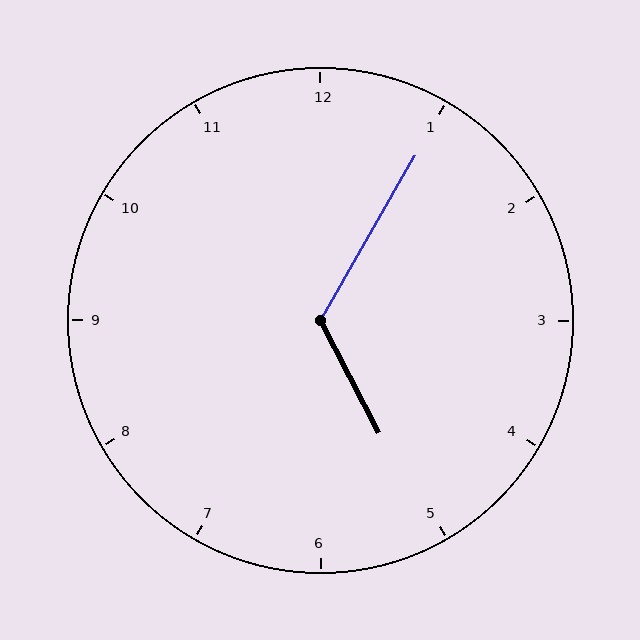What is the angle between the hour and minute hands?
Approximately 122 degrees.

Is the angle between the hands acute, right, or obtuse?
It is obtuse.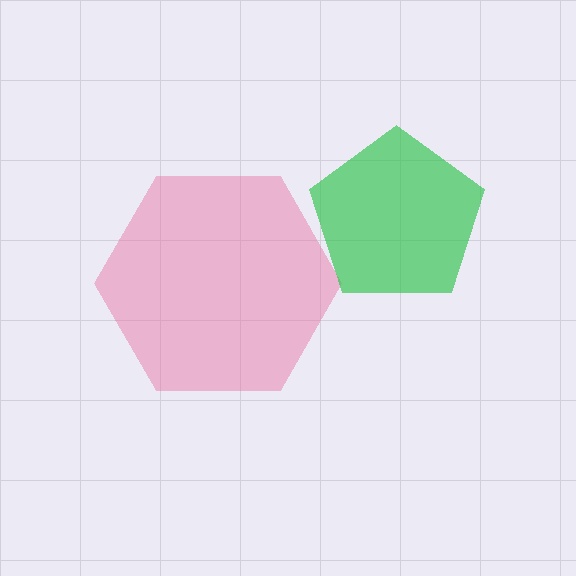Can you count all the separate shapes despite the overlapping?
Yes, there are 2 separate shapes.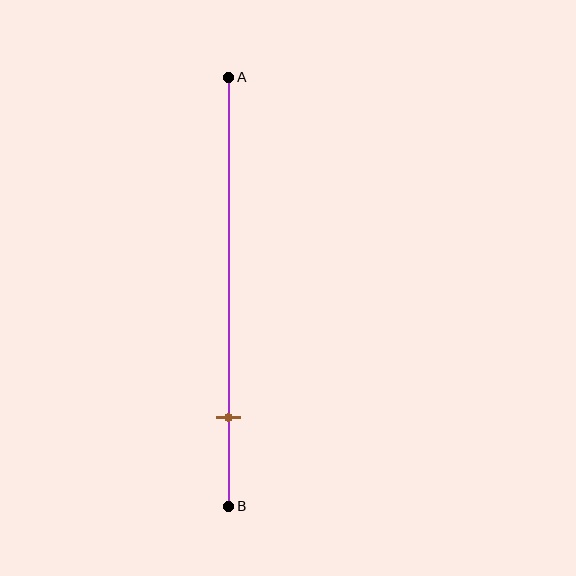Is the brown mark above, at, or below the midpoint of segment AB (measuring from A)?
The brown mark is below the midpoint of segment AB.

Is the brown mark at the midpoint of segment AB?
No, the mark is at about 80% from A, not at the 50% midpoint.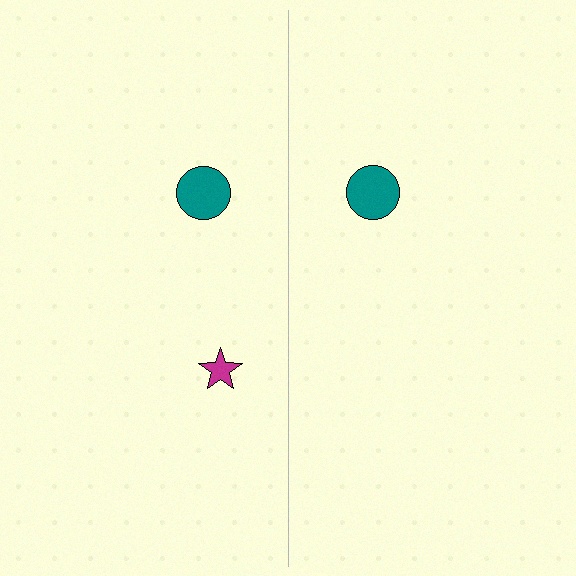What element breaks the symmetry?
A magenta star is missing from the right side.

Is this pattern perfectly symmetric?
No, the pattern is not perfectly symmetric. A magenta star is missing from the right side.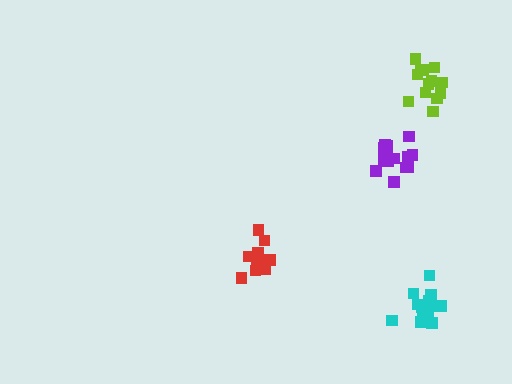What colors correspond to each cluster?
The clusters are colored: purple, cyan, red, lime.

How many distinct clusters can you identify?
There are 4 distinct clusters.